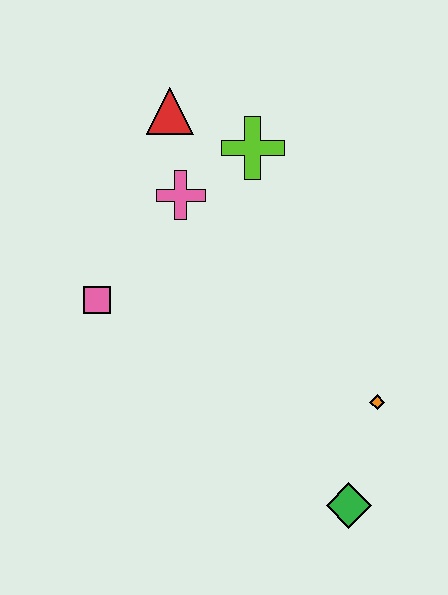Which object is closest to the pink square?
The pink cross is closest to the pink square.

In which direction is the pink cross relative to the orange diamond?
The pink cross is above the orange diamond.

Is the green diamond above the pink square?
No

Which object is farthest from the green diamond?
The red triangle is farthest from the green diamond.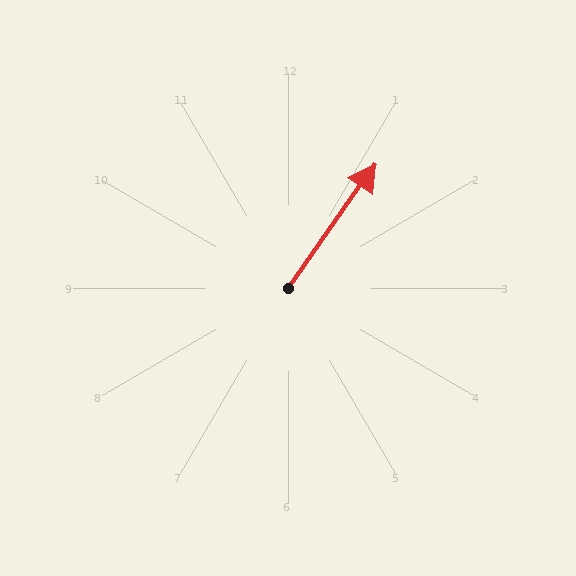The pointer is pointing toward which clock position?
Roughly 1 o'clock.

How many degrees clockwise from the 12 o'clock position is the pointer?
Approximately 35 degrees.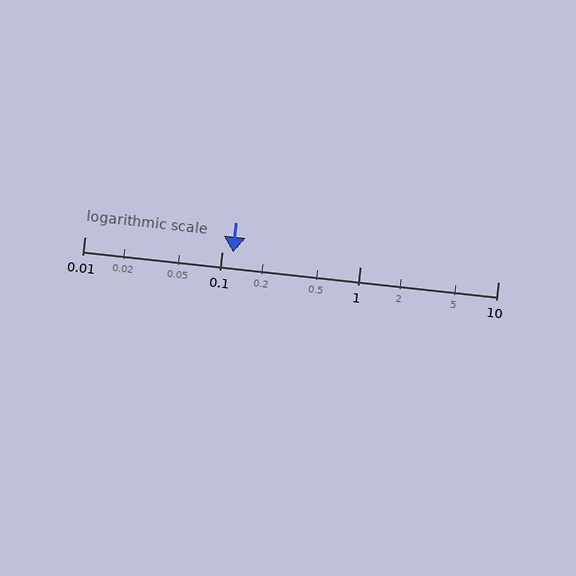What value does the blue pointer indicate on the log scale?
The pointer indicates approximately 0.12.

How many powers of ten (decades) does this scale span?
The scale spans 3 decades, from 0.01 to 10.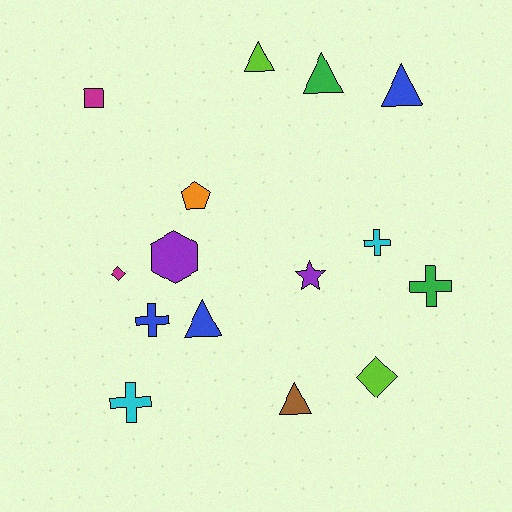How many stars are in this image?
There is 1 star.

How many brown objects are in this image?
There is 1 brown object.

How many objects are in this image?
There are 15 objects.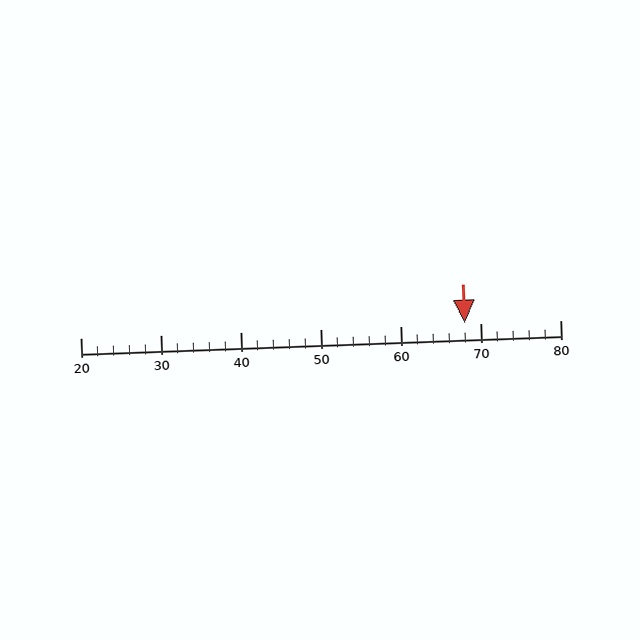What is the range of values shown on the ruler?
The ruler shows values from 20 to 80.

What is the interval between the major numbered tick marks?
The major tick marks are spaced 10 units apart.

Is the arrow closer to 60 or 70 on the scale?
The arrow is closer to 70.